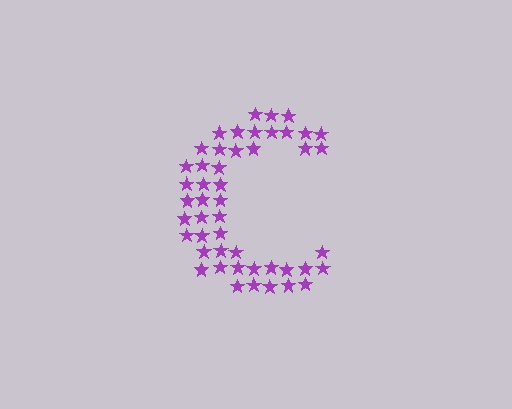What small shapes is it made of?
It is made of small stars.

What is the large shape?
The large shape is the letter C.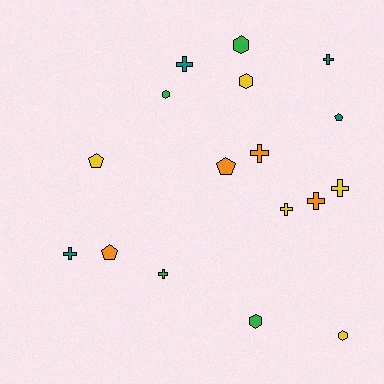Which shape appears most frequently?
Cross, with 8 objects.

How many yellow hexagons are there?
There are 2 yellow hexagons.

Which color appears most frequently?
Yellow, with 5 objects.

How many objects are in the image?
There are 17 objects.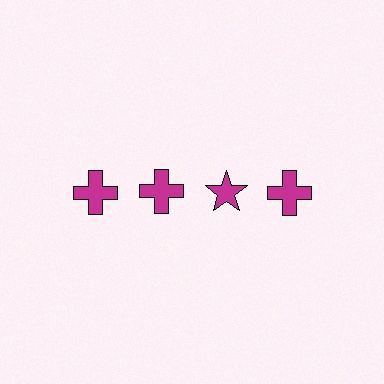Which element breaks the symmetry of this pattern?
The magenta star in the top row, center column breaks the symmetry. All other shapes are magenta crosses.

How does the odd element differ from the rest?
It has a different shape: star instead of cross.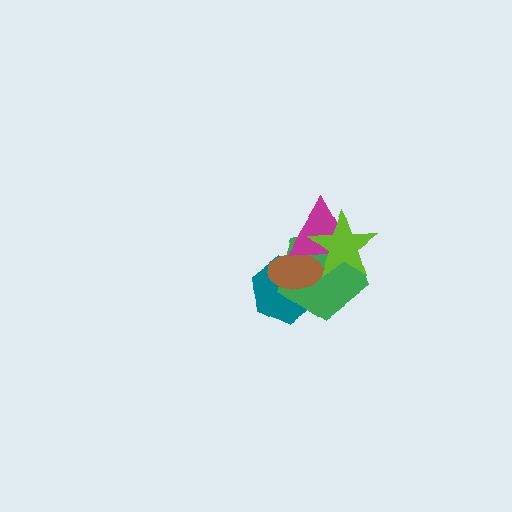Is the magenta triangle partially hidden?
Yes, it is partially covered by another shape.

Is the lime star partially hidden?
No, no other shape covers it.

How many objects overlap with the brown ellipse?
4 objects overlap with the brown ellipse.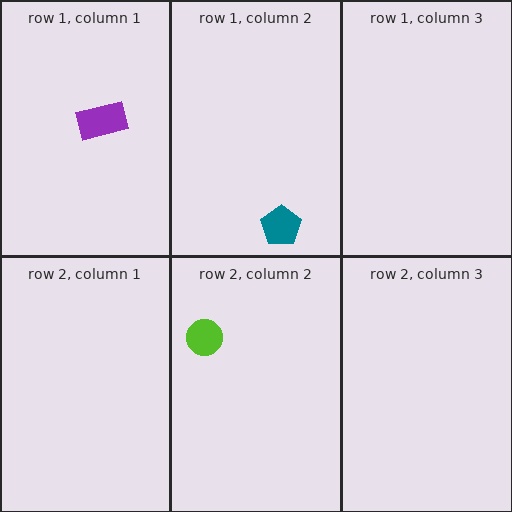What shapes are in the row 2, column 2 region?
The lime circle.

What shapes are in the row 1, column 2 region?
The teal pentagon.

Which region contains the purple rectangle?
The row 1, column 1 region.